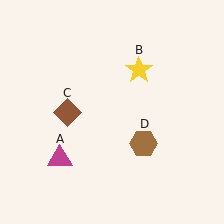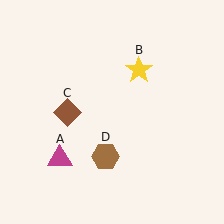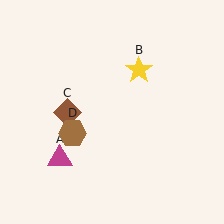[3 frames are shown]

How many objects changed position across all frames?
1 object changed position: brown hexagon (object D).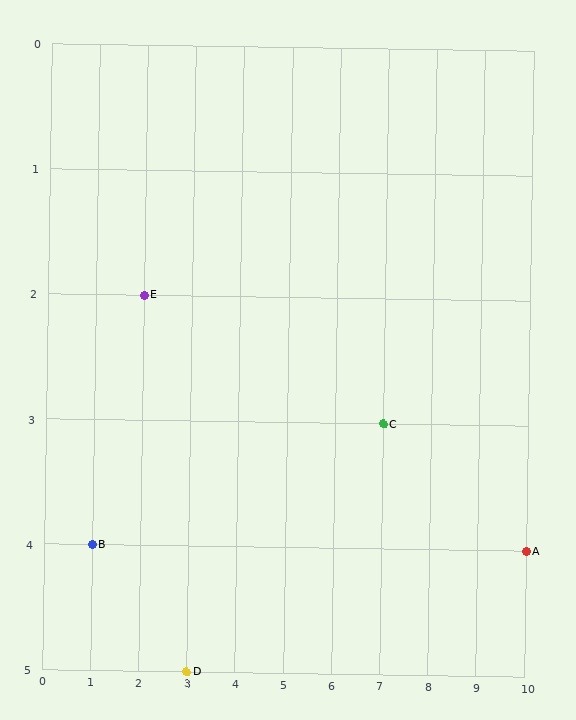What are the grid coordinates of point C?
Point C is at grid coordinates (7, 3).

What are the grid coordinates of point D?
Point D is at grid coordinates (3, 5).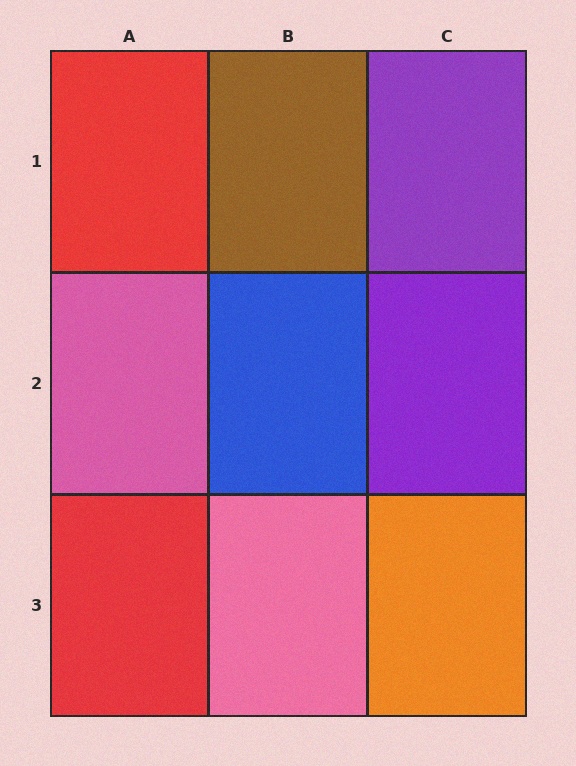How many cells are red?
2 cells are red.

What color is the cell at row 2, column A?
Pink.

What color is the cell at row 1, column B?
Brown.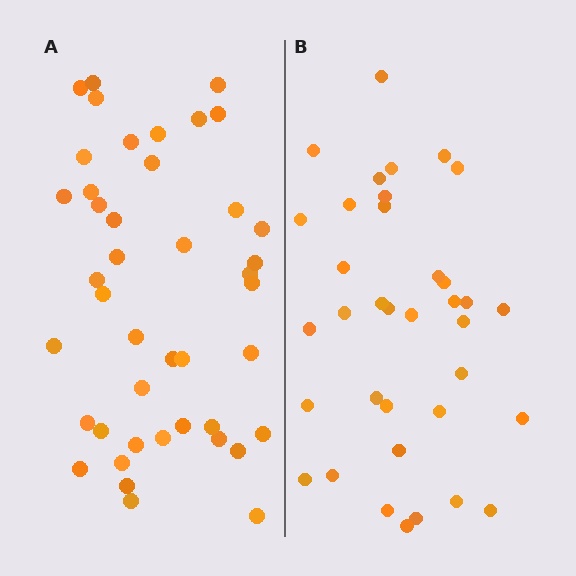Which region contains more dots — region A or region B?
Region A (the left region) has more dots.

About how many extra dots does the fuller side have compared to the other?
Region A has roughly 8 or so more dots than region B.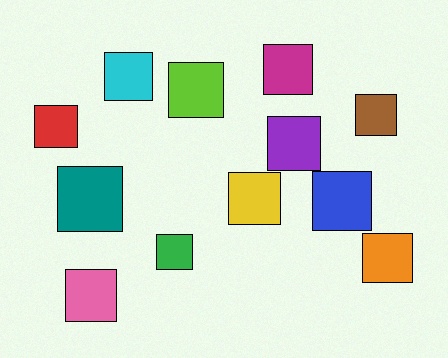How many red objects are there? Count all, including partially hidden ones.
There is 1 red object.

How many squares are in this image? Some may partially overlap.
There are 12 squares.